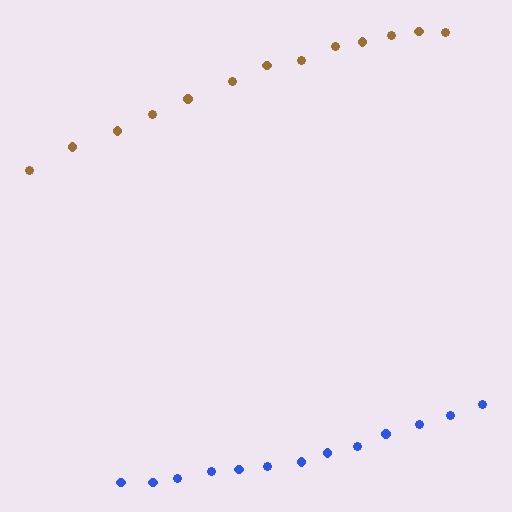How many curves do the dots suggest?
There are 2 distinct paths.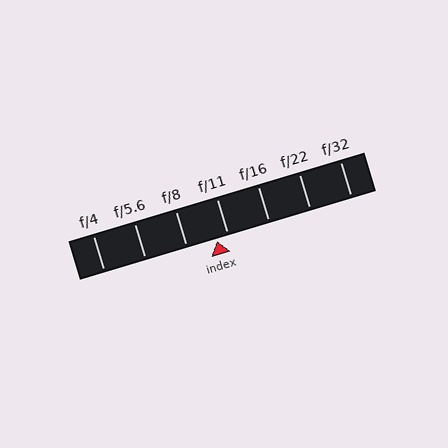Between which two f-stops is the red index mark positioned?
The index mark is between f/8 and f/11.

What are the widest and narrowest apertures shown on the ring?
The widest aperture shown is f/4 and the narrowest is f/32.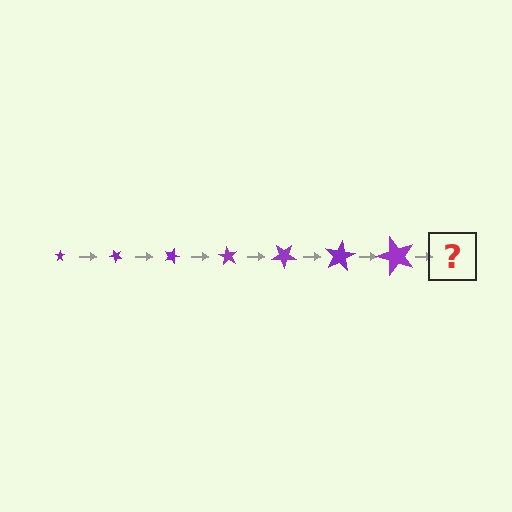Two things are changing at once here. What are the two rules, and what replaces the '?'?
The two rules are that the star grows larger each step and it rotates 45 degrees each step. The '?' should be a star, larger than the previous one and rotated 315 degrees from the start.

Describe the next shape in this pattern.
It should be a star, larger than the previous one and rotated 315 degrees from the start.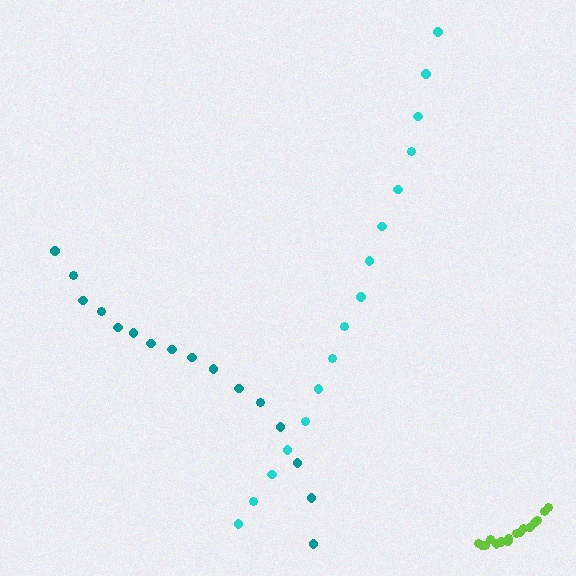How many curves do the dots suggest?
There are 3 distinct paths.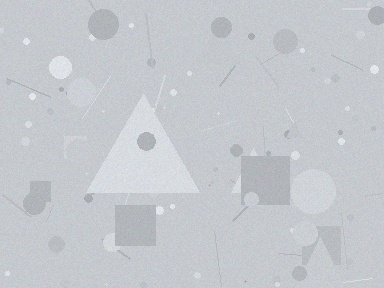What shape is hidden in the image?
A triangle is hidden in the image.